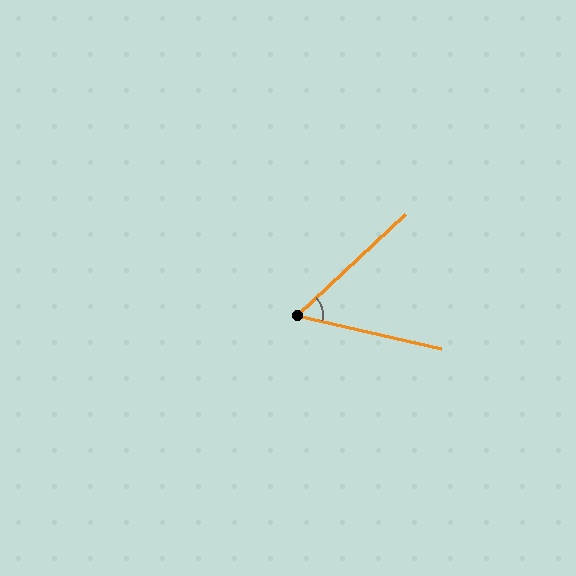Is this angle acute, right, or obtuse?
It is acute.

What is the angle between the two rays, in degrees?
Approximately 56 degrees.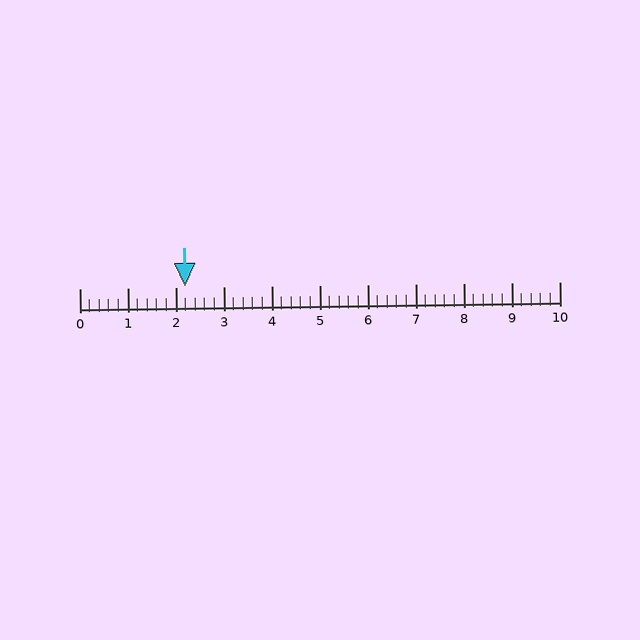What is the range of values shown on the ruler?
The ruler shows values from 0 to 10.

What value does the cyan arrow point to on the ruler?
The cyan arrow points to approximately 2.2.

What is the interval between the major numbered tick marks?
The major tick marks are spaced 1 units apart.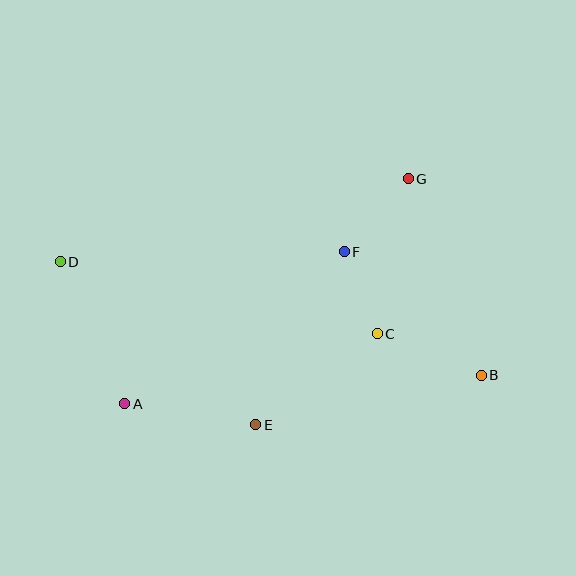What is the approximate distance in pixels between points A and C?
The distance between A and C is approximately 262 pixels.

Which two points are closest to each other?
Points C and F are closest to each other.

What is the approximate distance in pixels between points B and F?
The distance between B and F is approximately 184 pixels.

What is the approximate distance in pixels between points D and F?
The distance between D and F is approximately 284 pixels.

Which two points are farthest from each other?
Points B and D are farthest from each other.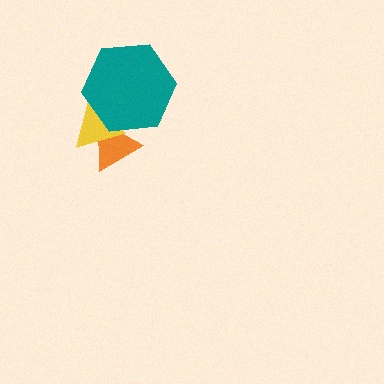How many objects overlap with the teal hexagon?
2 objects overlap with the teal hexagon.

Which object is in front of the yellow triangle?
The teal hexagon is in front of the yellow triangle.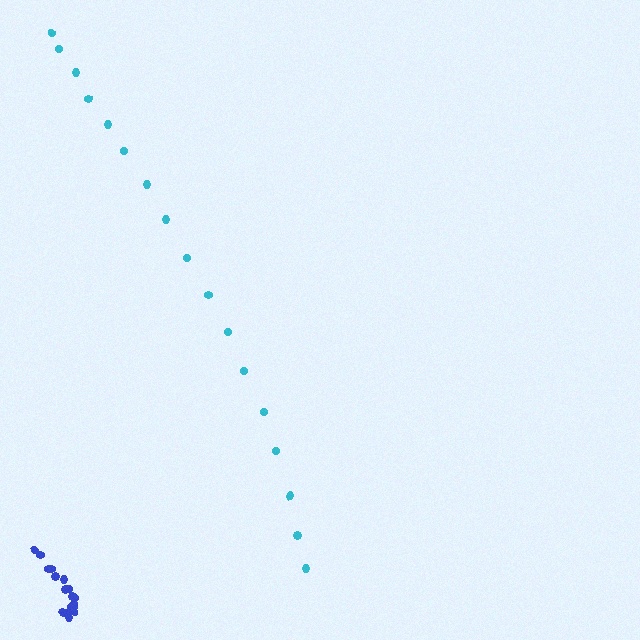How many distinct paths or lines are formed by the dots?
There are 2 distinct paths.